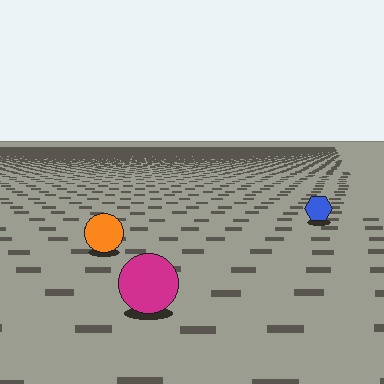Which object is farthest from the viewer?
The blue hexagon is farthest from the viewer. It appears smaller and the ground texture around it is denser.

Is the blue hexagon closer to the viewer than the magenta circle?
No. The magenta circle is closer — you can tell from the texture gradient: the ground texture is coarser near it.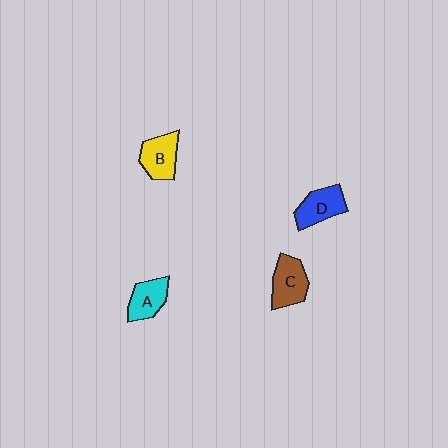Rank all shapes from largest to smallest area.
From largest to smallest: C (brown), D (blue), B (yellow), A (cyan).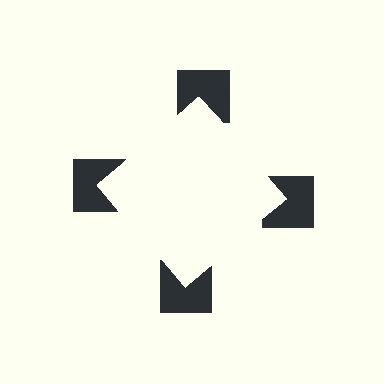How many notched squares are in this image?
There are 4 — one at each vertex of the illusory square.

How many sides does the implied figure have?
4 sides.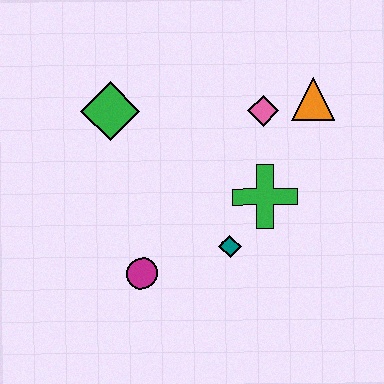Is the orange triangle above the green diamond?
Yes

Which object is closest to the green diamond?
The pink diamond is closest to the green diamond.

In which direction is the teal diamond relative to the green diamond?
The teal diamond is below the green diamond.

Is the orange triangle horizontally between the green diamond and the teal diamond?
No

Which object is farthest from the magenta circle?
The orange triangle is farthest from the magenta circle.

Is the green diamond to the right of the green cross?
No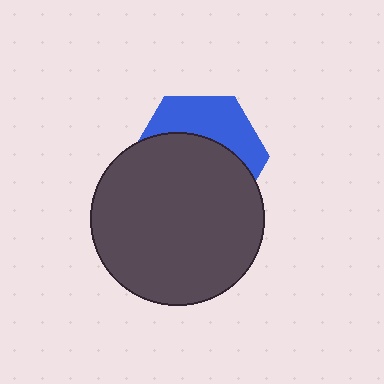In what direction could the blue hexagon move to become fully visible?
The blue hexagon could move up. That would shift it out from behind the dark gray circle entirely.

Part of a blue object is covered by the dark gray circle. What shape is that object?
It is a hexagon.